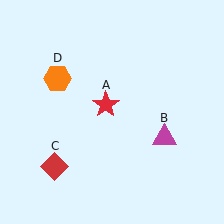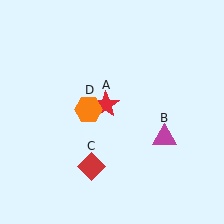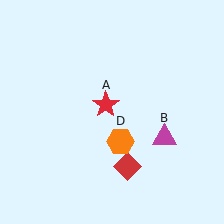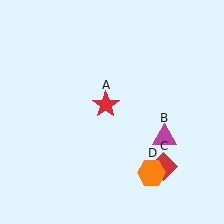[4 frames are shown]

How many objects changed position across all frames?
2 objects changed position: red diamond (object C), orange hexagon (object D).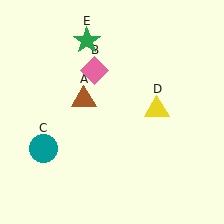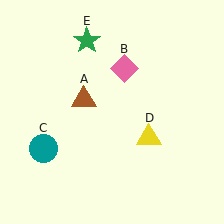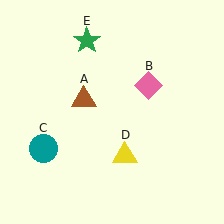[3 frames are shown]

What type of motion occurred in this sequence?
The pink diamond (object B), yellow triangle (object D) rotated clockwise around the center of the scene.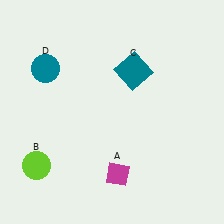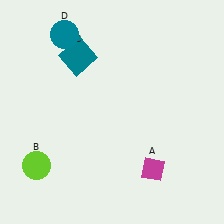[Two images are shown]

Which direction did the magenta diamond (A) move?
The magenta diamond (A) moved right.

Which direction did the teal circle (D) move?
The teal circle (D) moved up.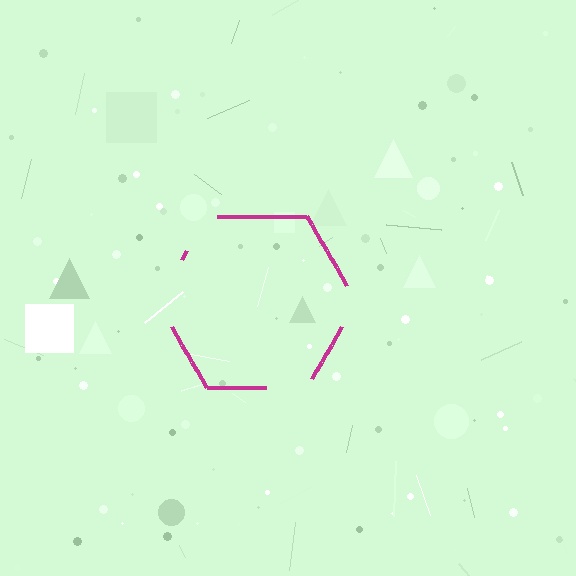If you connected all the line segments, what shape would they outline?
They would outline a hexagon.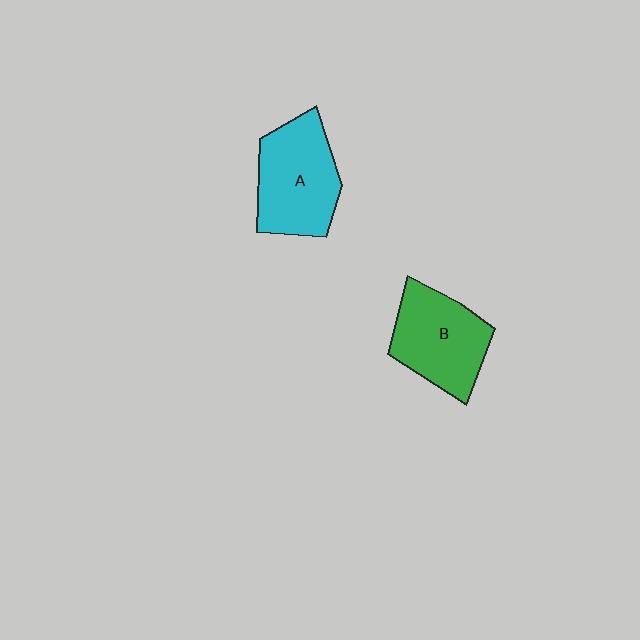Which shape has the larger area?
Shape A (cyan).